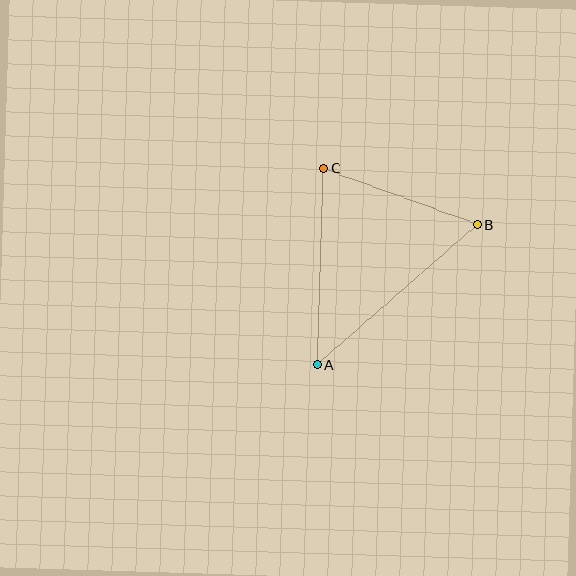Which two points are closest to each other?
Points B and C are closest to each other.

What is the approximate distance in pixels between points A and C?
The distance between A and C is approximately 197 pixels.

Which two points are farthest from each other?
Points A and B are farthest from each other.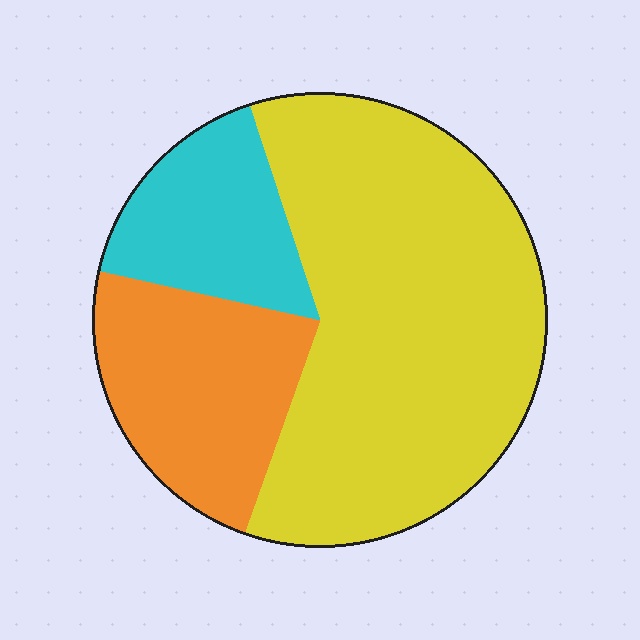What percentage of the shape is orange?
Orange takes up less than a quarter of the shape.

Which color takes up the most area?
Yellow, at roughly 60%.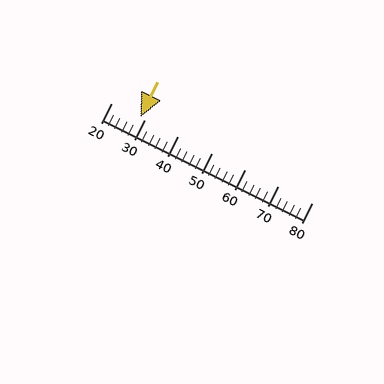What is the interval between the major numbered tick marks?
The major tick marks are spaced 10 units apart.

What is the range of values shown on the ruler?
The ruler shows values from 20 to 80.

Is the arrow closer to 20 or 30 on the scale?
The arrow is closer to 30.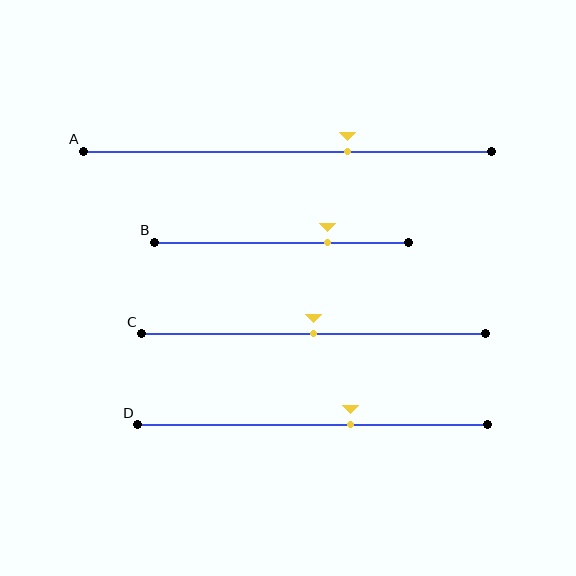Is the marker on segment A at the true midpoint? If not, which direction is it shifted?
No, the marker on segment A is shifted to the right by about 15% of the segment length.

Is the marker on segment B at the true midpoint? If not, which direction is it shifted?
No, the marker on segment B is shifted to the right by about 18% of the segment length.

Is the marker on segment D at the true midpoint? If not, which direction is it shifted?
No, the marker on segment D is shifted to the right by about 11% of the segment length.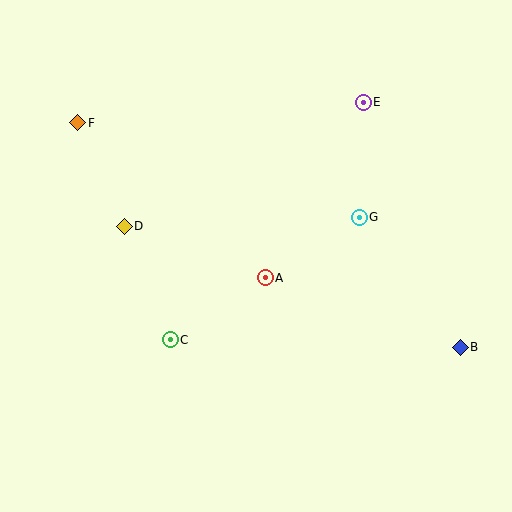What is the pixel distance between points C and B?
The distance between C and B is 290 pixels.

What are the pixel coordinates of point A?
Point A is at (265, 278).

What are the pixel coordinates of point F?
Point F is at (78, 123).